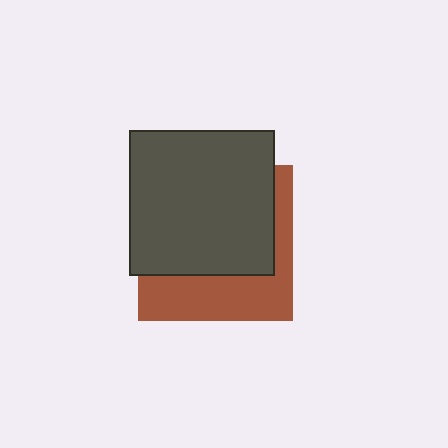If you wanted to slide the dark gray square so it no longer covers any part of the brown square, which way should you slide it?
Slide it up — that is the most direct way to separate the two shapes.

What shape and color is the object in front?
The object in front is a dark gray square.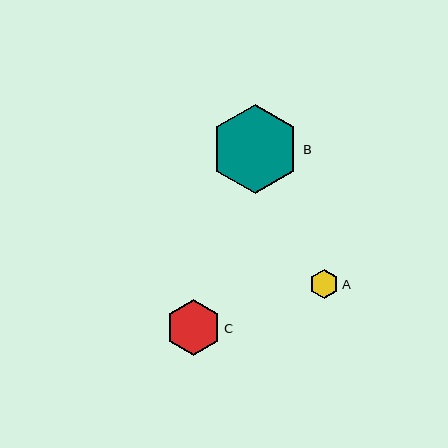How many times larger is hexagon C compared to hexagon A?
Hexagon C is approximately 1.9 times the size of hexagon A.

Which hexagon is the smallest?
Hexagon A is the smallest with a size of approximately 29 pixels.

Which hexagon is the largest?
Hexagon B is the largest with a size of approximately 89 pixels.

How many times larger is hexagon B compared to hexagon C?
Hexagon B is approximately 1.6 times the size of hexagon C.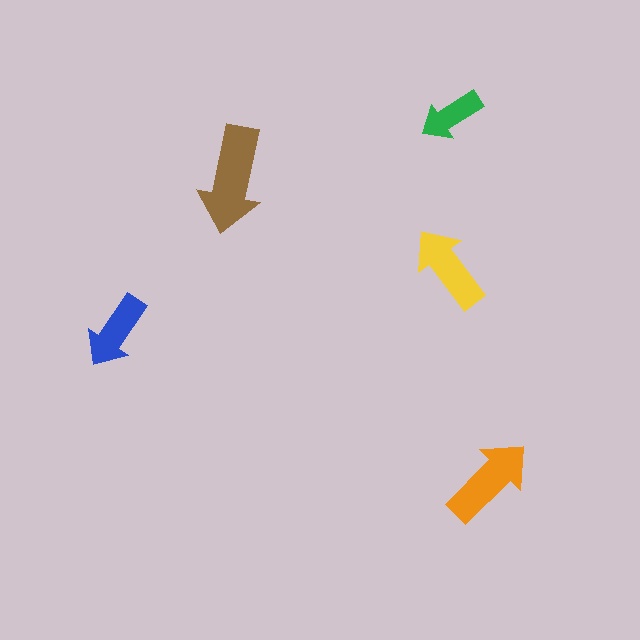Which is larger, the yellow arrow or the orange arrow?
The orange one.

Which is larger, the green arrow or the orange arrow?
The orange one.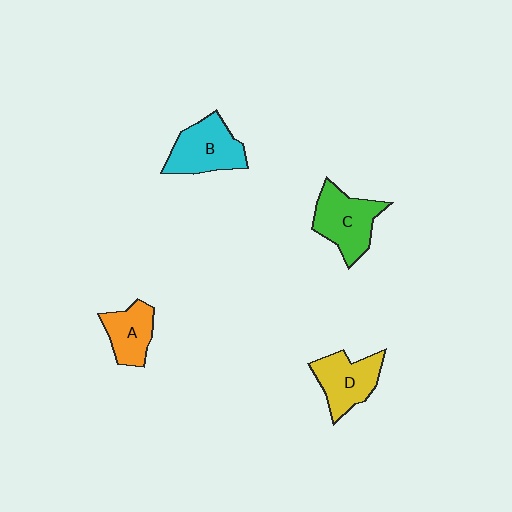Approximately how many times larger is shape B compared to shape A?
Approximately 1.4 times.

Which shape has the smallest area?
Shape A (orange).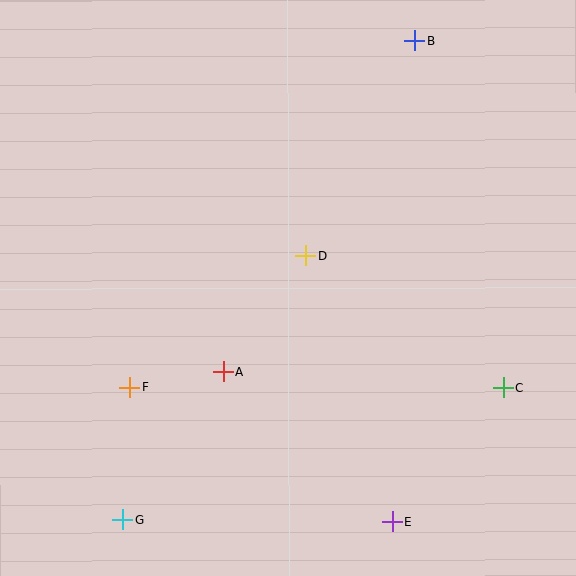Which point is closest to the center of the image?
Point D at (306, 256) is closest to the center.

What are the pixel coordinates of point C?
Point C is at (503, 388).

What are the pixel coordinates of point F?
Point F is at (130, 388).